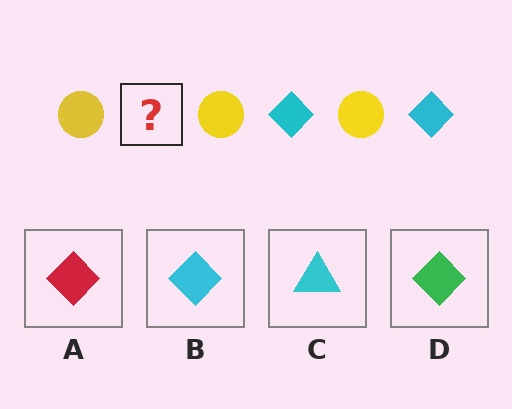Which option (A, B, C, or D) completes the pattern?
B.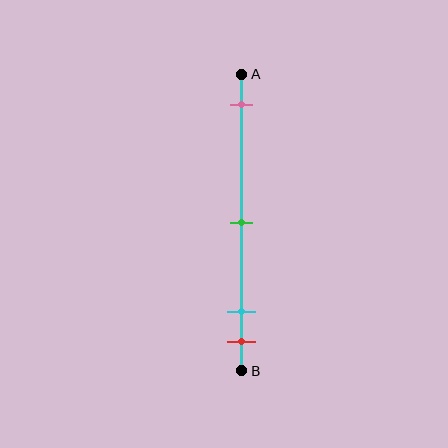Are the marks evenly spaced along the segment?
No, the marks are not evenly spaced.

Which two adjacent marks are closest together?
The cyan and red marks are the closest adjacent pair.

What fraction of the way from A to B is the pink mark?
The pink mark is approximately 10% (0.1) of the way from A to B.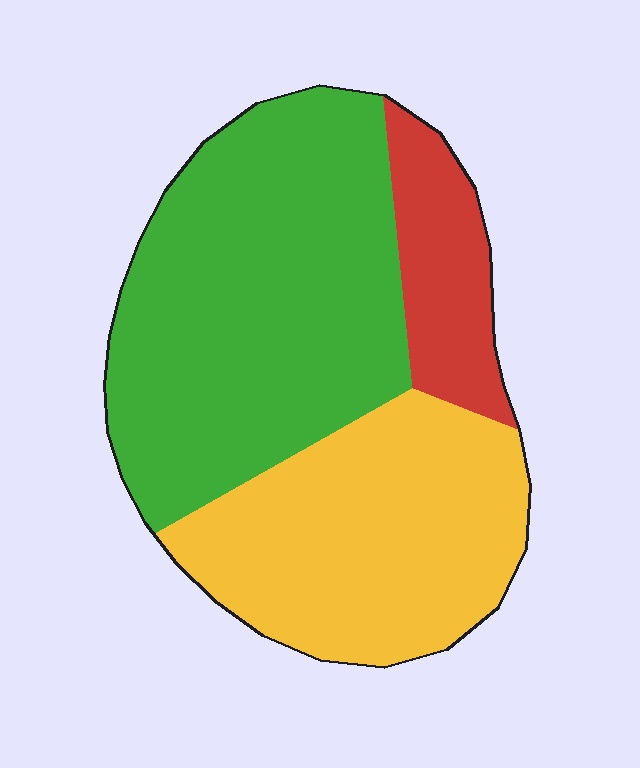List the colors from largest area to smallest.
From largest to smallest: green, yellow, red.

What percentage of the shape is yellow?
Yellow covers about 35% of the shape.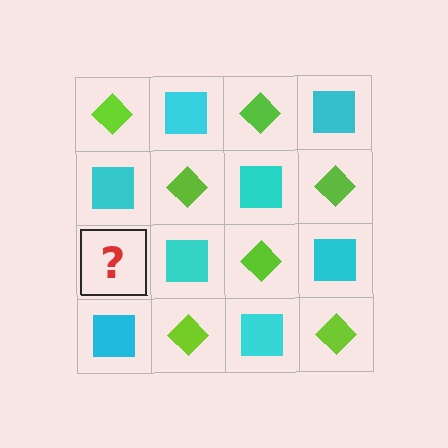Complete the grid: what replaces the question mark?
The question mark should be replaced with a lime diamond.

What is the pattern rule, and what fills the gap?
The rule is that it alternates lime diamond and cyan square in a checkerboard pattern. The gap should be filled with a lime diamond.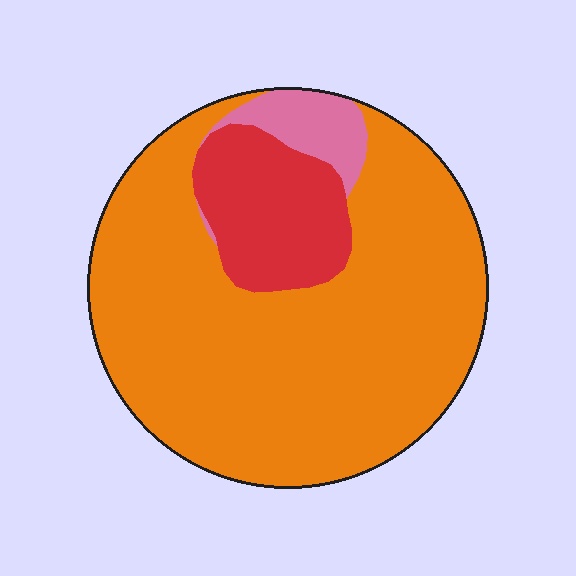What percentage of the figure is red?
Red takes up about one sixth (1/6) of the figure.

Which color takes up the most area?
Orange, at roughly 80%.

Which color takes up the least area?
Pink, at roughly 5%.